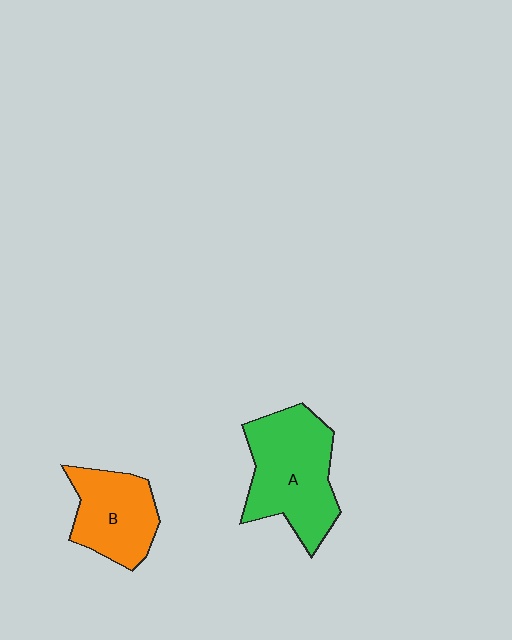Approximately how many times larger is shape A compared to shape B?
Approximately 1.4 times.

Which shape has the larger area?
Shape A (green).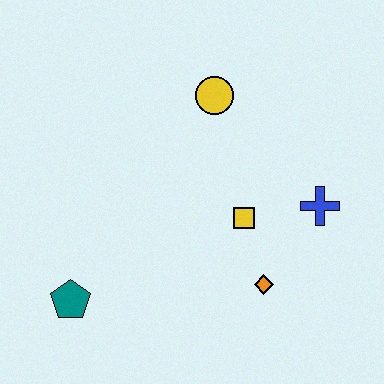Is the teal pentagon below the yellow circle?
Yes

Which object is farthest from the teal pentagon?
The blue cross is farthest from the teal pentagon.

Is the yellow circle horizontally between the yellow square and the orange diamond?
No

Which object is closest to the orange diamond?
The yellow square is closest to the orange diamond.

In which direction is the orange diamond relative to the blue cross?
The orange diamond is below the blue cross.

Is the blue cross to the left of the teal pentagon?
No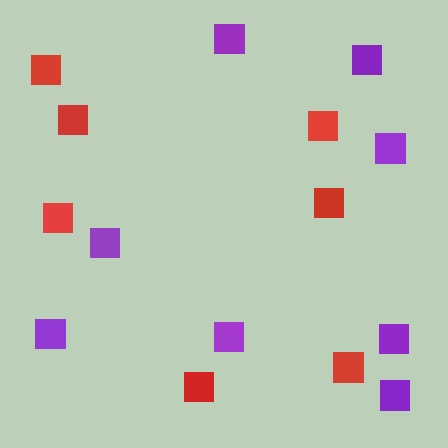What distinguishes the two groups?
There are 2 groups: one group of red squares (7) and one group of purple squares (8).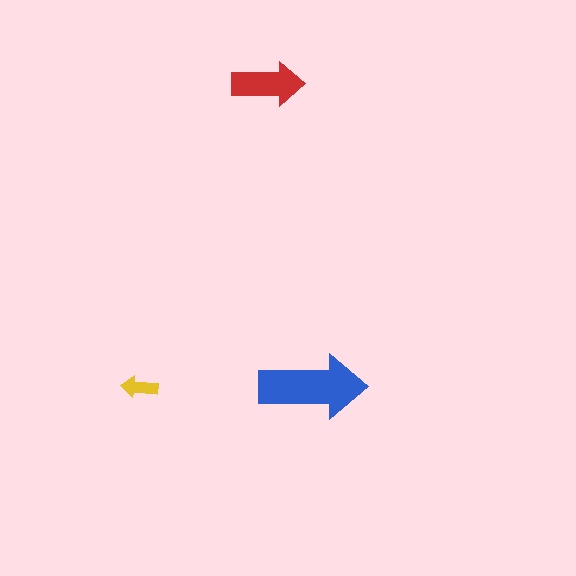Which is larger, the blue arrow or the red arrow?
The blue one.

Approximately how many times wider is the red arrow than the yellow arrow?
About 2 times wider.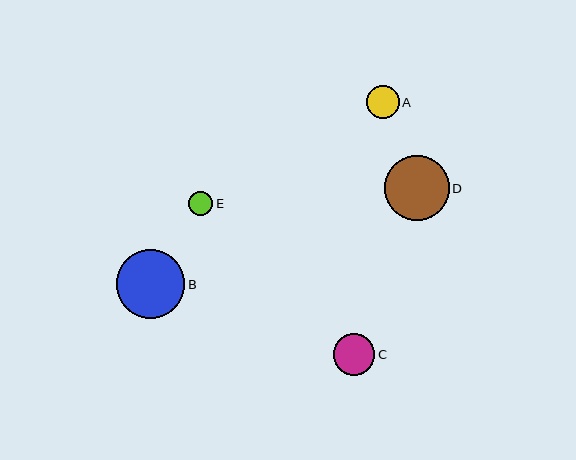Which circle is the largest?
Circle B is the largest with a size of approximately 68 pixels.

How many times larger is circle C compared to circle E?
Circle C is approximately 1.7 times the size of circle E.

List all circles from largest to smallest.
From largest to smallest: B, D, C, A, E.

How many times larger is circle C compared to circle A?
Circle C is approximately 1.3 times the size of circle A.